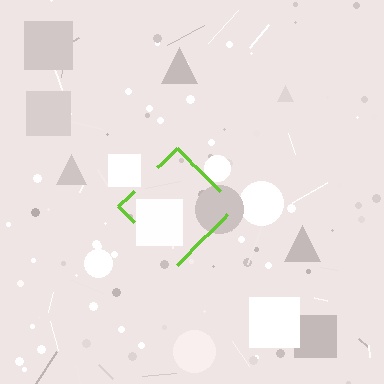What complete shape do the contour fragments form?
The contour fragments form a diamond.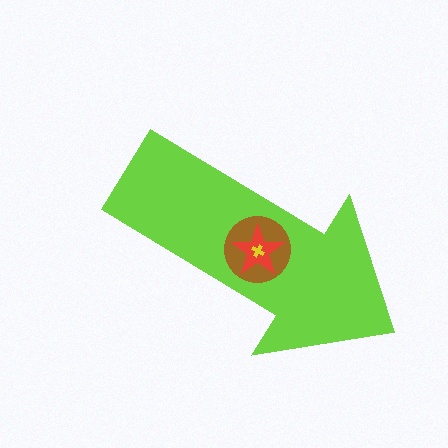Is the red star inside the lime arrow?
Yes.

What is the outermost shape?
The lime arrow.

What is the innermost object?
The yellow cross.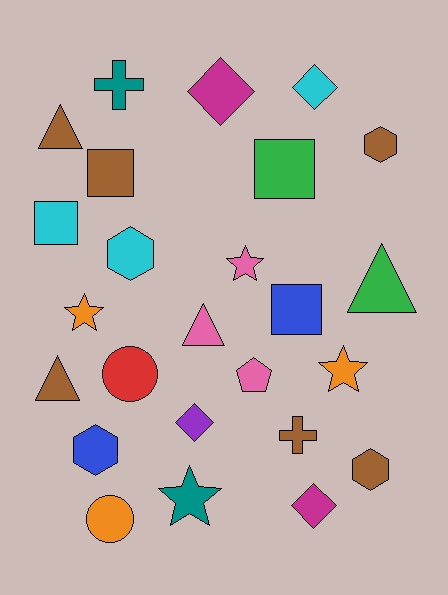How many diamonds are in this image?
There are 4 diamonds.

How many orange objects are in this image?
There are 3 orange objects.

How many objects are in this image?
There are 25 objects.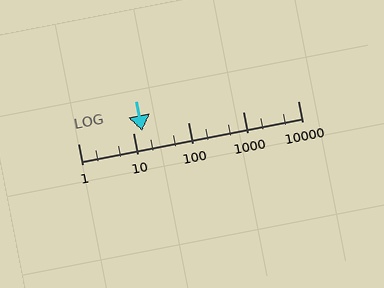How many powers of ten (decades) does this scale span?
The scale spans 4 decades, from 1 to 10000.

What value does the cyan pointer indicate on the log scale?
The pointer indicates approximately 15.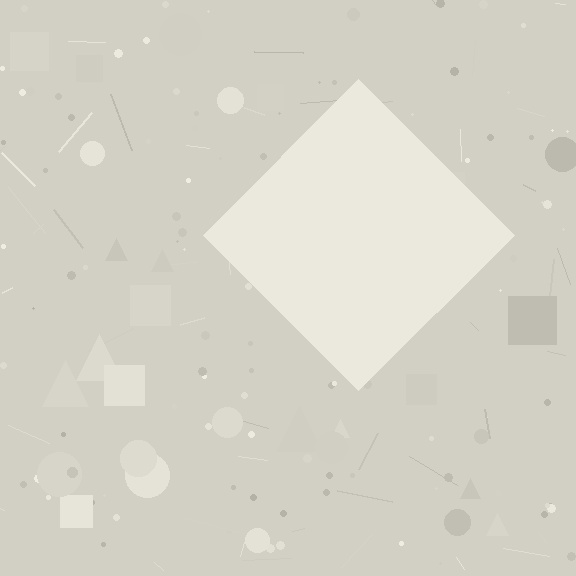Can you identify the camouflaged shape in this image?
The camouflaged shape is a diamond.